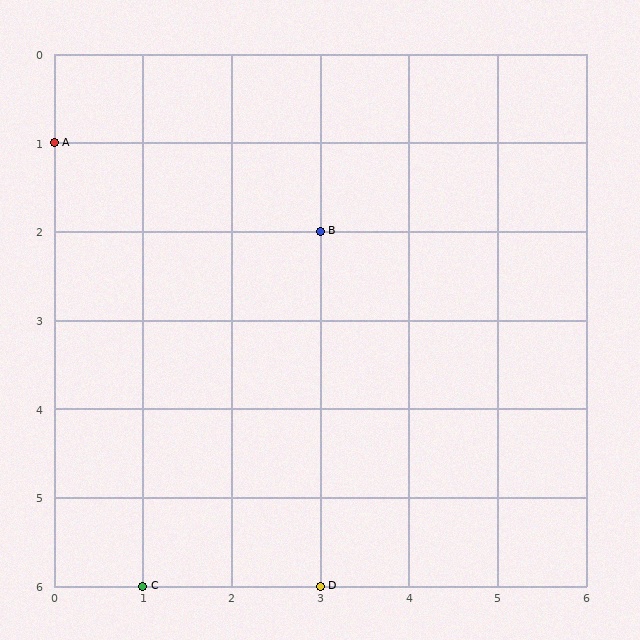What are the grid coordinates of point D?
Point D is at grid coordinates (3, 6).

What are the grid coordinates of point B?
Point B is at grid coordinates (3, 2).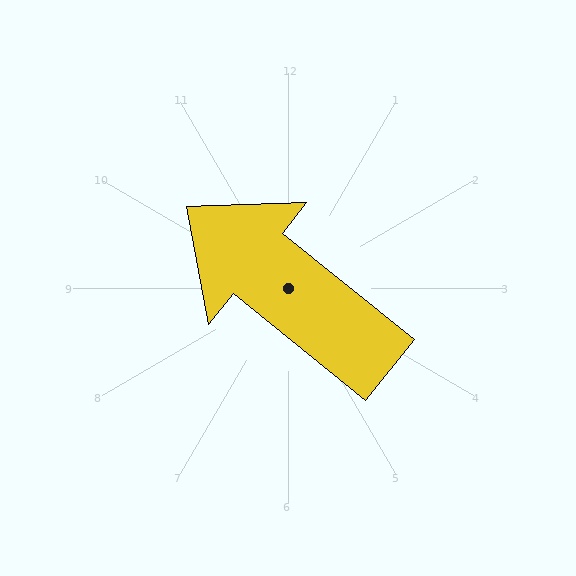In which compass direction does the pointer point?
Northwest.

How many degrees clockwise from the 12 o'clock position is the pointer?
Approximately 309 degrees.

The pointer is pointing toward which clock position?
Roughly 10 o'clock.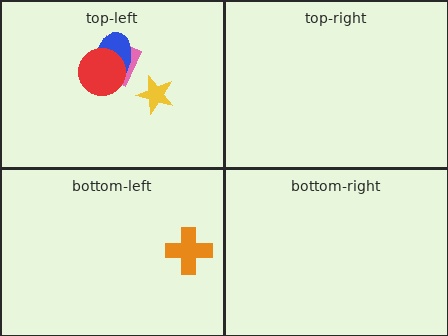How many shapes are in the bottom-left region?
1.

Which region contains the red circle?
The top-left region.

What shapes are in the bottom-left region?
The orange cross.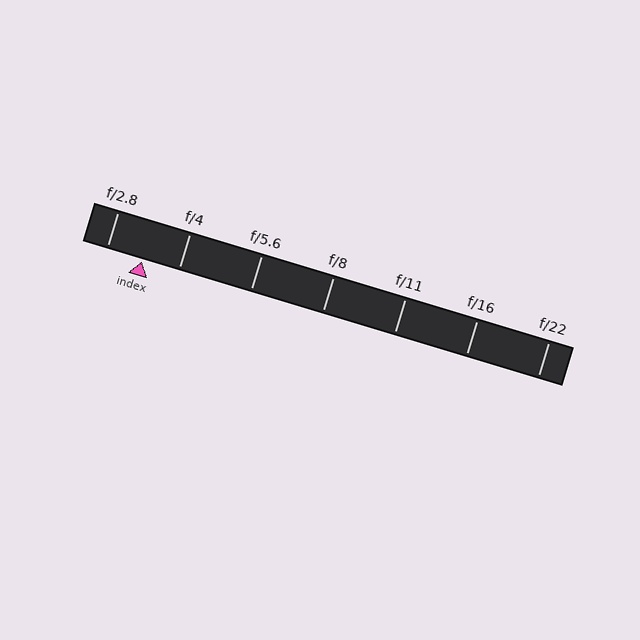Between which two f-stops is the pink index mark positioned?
The index mark is between f/2.8 and f/4.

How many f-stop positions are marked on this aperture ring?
There are 7 f-stop positions marked.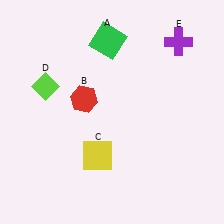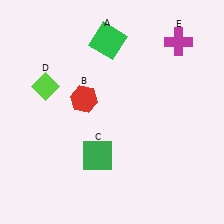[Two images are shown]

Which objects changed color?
C changed from yellow to green. E changed from purple to magenta.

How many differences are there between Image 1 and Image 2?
There are 2 differences between the two images.